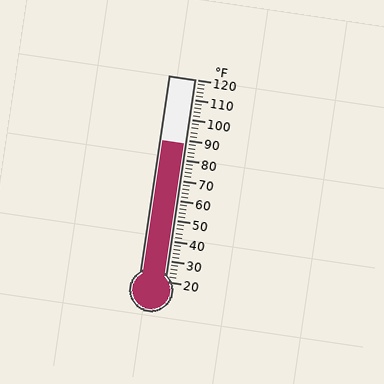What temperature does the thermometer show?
The thermometer shows approximately 88°F.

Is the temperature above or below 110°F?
The temperature is below 110°F.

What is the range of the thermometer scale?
The thermometer scale ranges from 20°F to 120°F.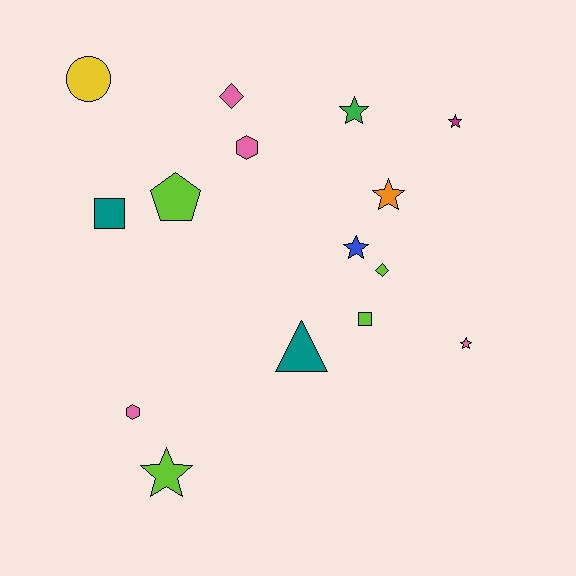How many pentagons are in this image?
There is 1 pentagon.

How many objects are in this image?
There are 15 objects.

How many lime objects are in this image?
There are 4 lime objects.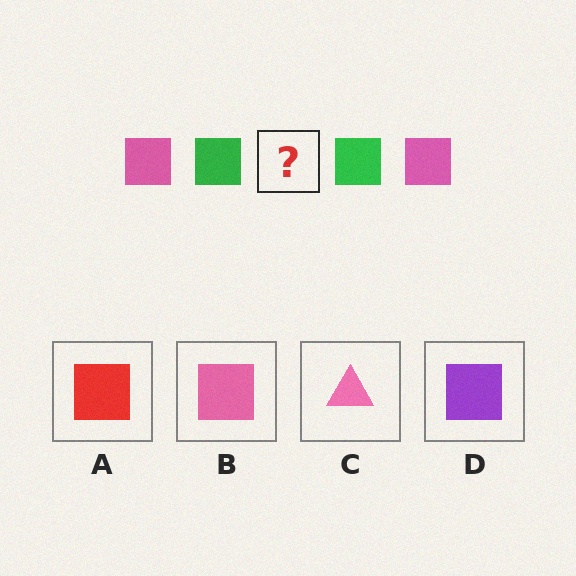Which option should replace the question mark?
Option B.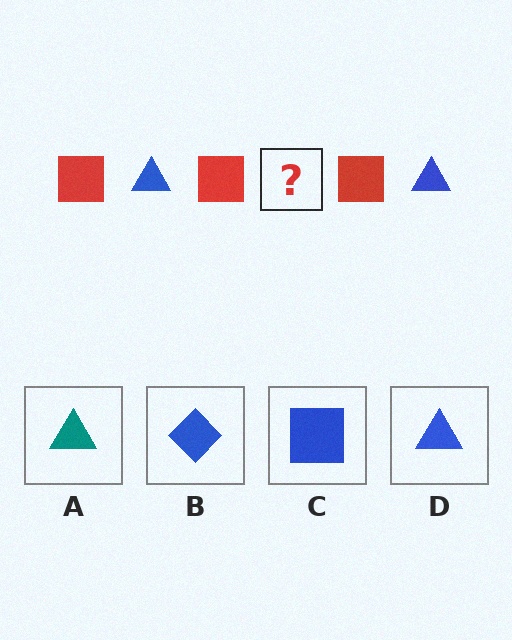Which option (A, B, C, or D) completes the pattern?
D.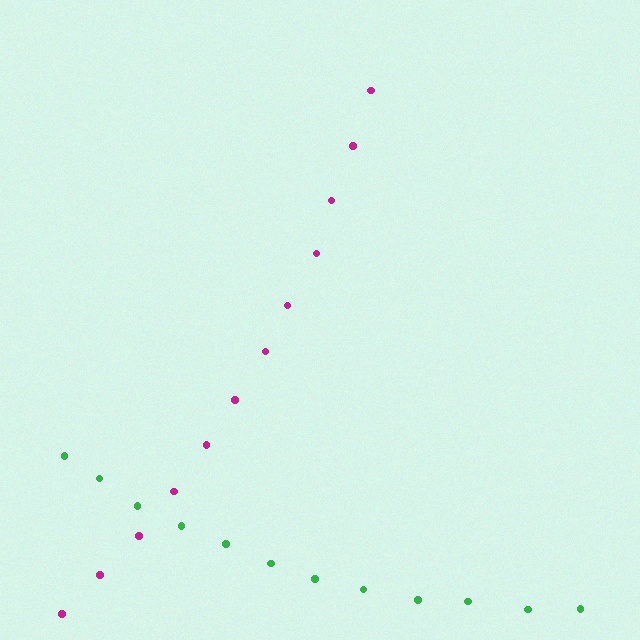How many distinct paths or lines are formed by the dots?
There are 2 distinct paths.